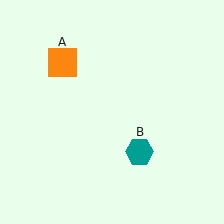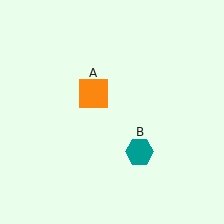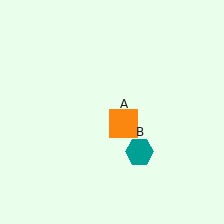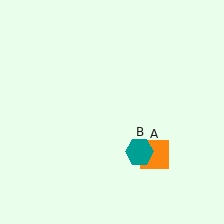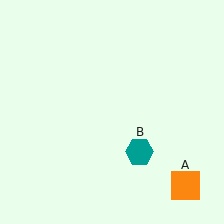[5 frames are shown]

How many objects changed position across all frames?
1 object changed position: orange square (object A).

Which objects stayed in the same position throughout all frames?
Teal hexagon (object B) remained stationary.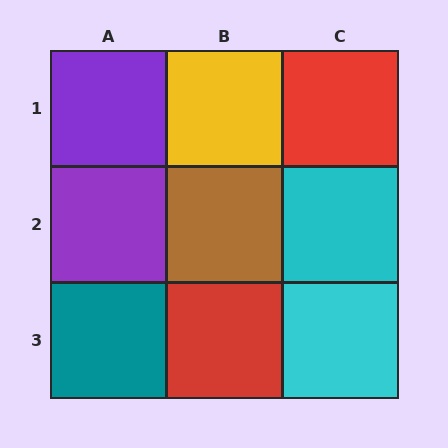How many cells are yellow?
1 cell is yellow.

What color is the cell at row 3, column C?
Cyan.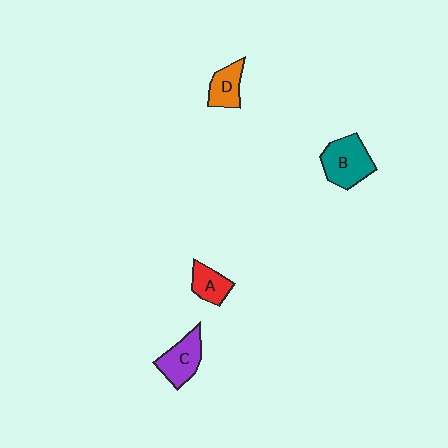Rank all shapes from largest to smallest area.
From largest to smallest: B (teal), C (purple), D (orange), A (red).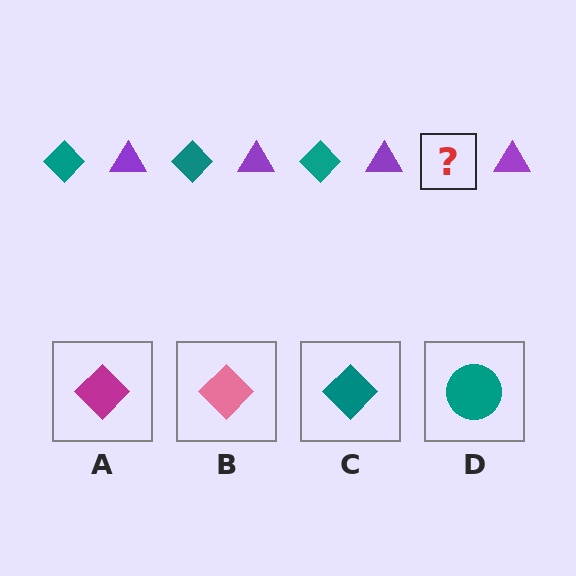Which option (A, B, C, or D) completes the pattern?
C.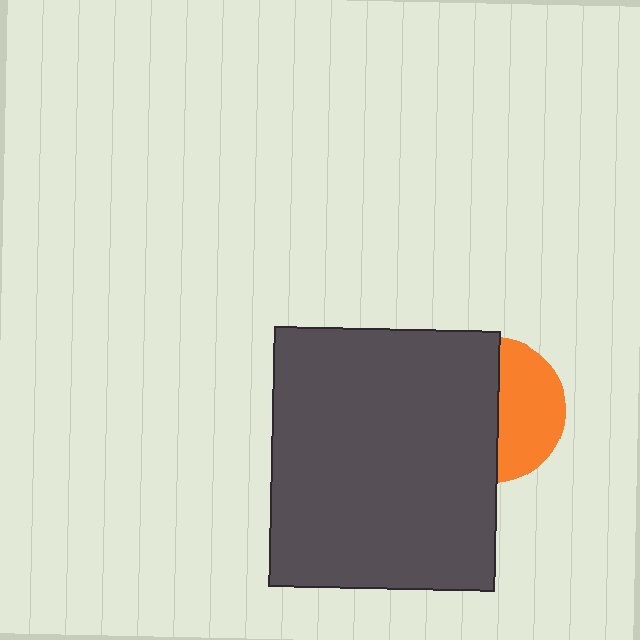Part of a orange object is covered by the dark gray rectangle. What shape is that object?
It is a circle.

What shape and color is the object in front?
The object in front is a dark gray rectangle.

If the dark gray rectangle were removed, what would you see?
You would see the complete orange circle.